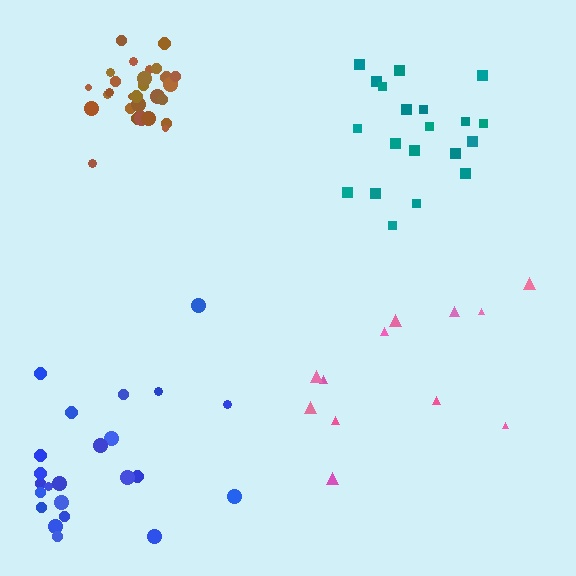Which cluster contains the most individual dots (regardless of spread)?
Brown (28).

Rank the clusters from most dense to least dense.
brown, teal, blue, pink.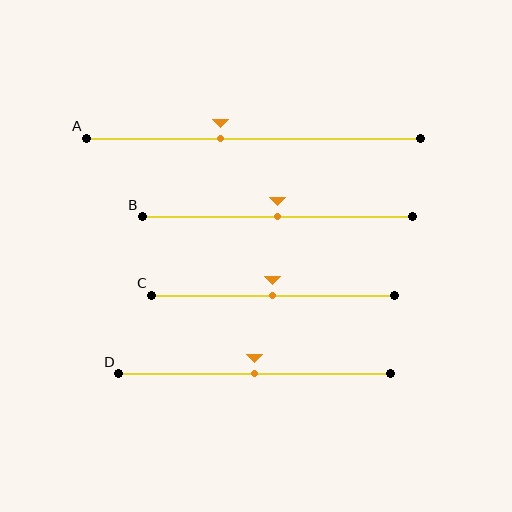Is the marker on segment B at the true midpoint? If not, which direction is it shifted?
Yes, the marker on segment B is at the true midpoint.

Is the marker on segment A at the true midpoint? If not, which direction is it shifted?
No, the marker on segment A is shifted to the left by about 10% of the segment length.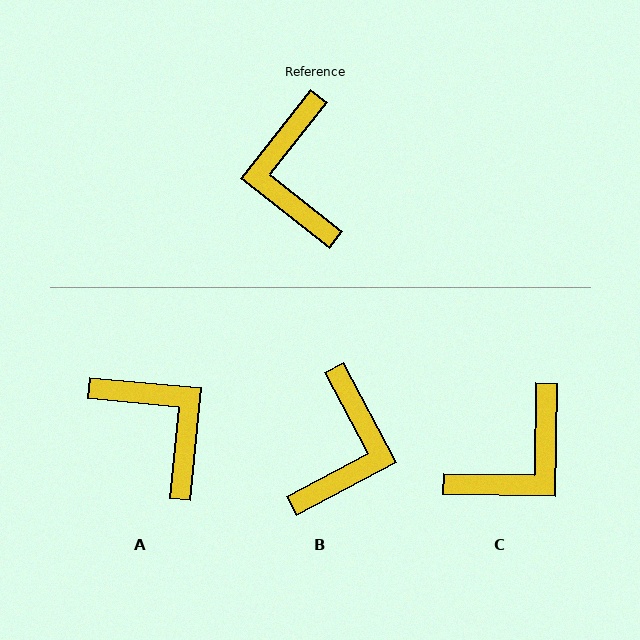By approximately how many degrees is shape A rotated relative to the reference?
Approximately 147 degrees clockwise.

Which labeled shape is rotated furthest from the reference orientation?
B, about 156 degrees away.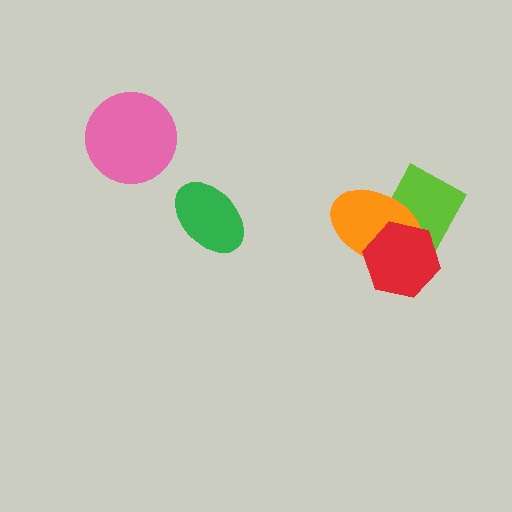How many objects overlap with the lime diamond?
2 objects overlap with the lime diamond.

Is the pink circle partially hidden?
No, no other shape covers it.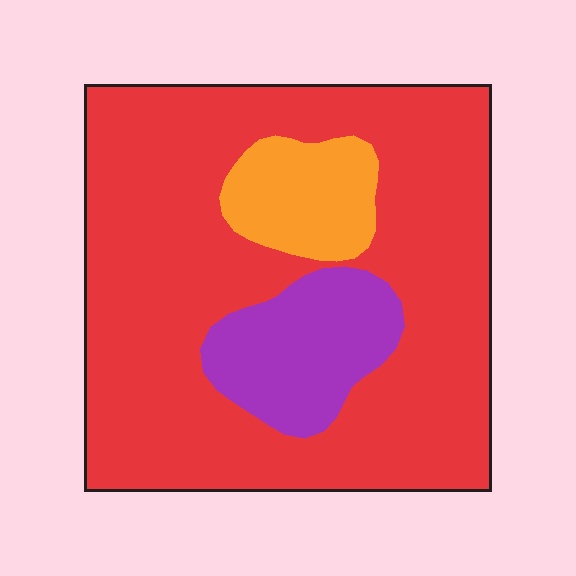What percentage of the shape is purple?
Purple takes up less than a quarter of the shape.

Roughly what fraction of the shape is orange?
Orange takes up less than a sixth of the shape.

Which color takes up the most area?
Red, at roughly 75%.